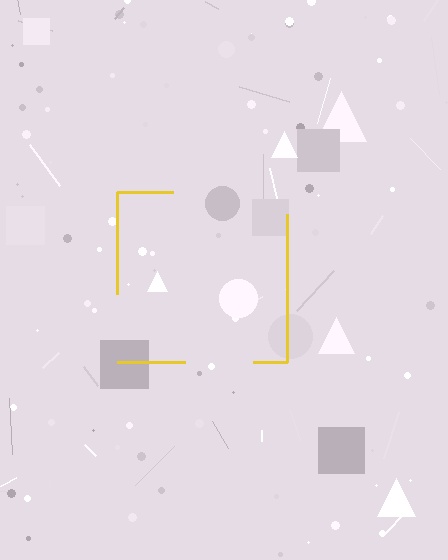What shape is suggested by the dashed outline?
The dashed outline suggests a square.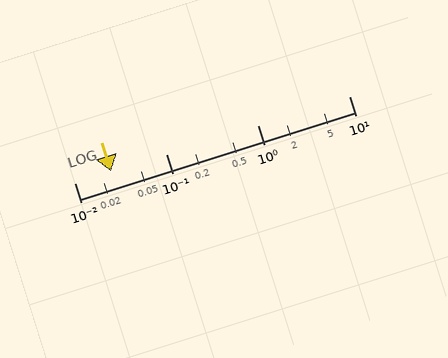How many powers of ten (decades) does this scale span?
The scale spans 3 decades, from 0.01 to 10.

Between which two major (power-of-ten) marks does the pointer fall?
The pointer is between 0.01 and 0.1.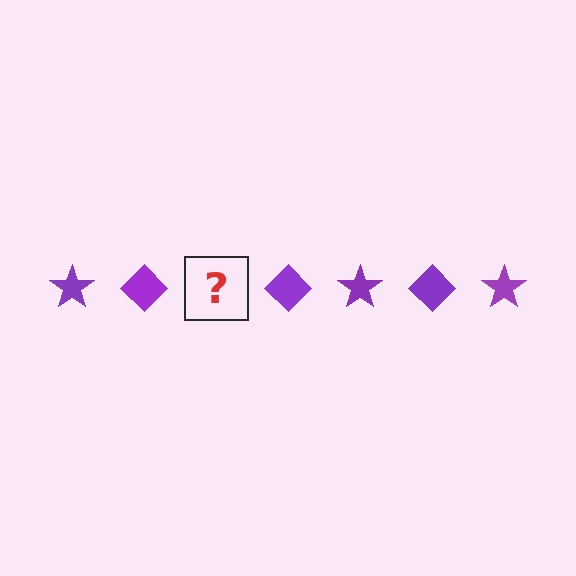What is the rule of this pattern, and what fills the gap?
The rule is that the pattern cycles through star, diamond shapes in purple. The gap should be filled with a purple star.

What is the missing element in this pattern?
The missing element is a purple star.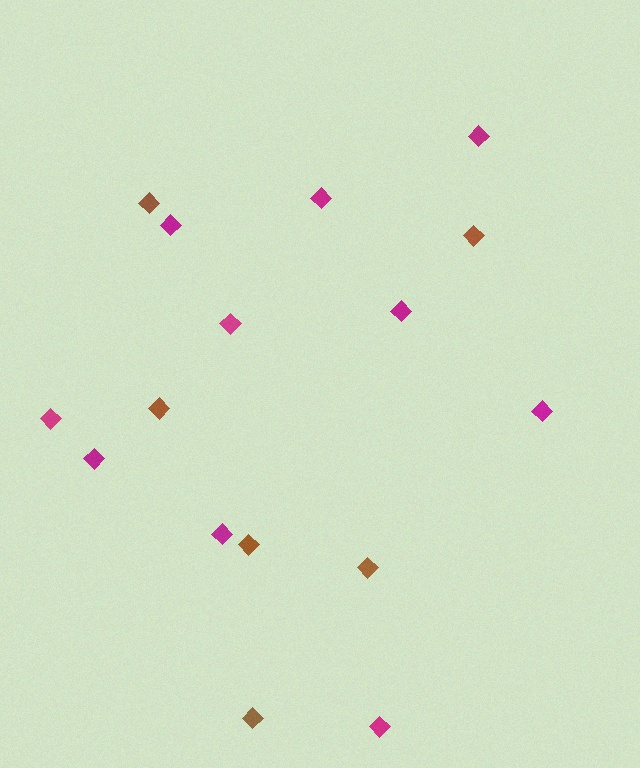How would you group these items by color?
There are 2 groups: one group of brown diamonds (6) and one group of magenta diamonds (10).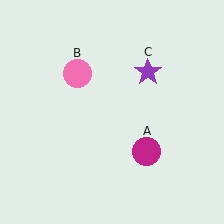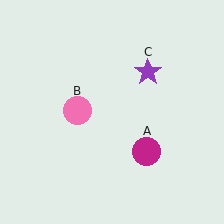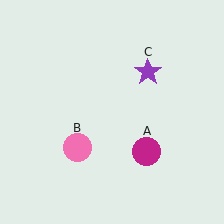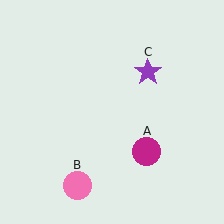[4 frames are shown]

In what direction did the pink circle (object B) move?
The pink circle (object B) moved down.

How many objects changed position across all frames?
1 object changed position: pink circle (object B).